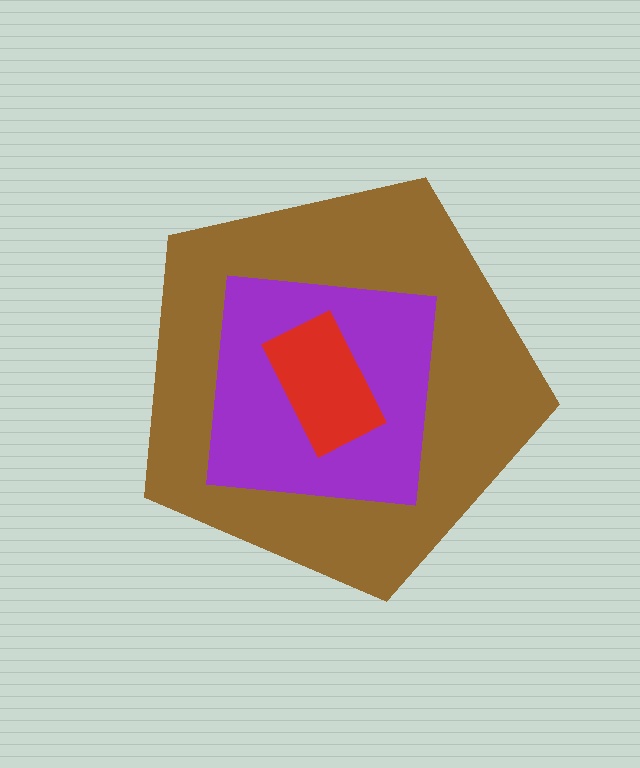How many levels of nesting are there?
3.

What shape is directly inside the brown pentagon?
The purple square.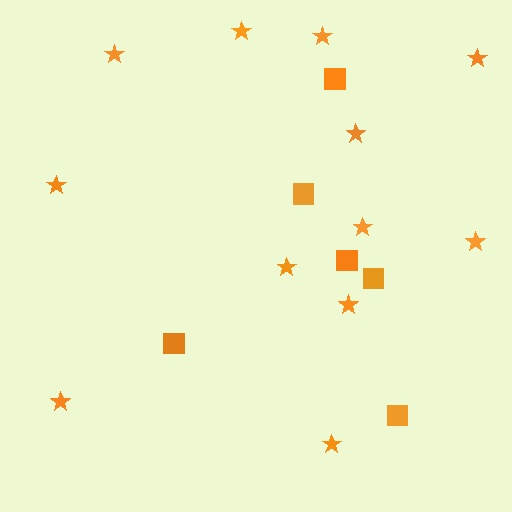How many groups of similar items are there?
There are 2 groups: one group of squares (6) and one group of stars (12).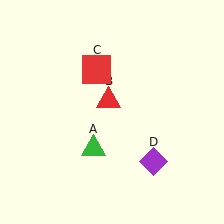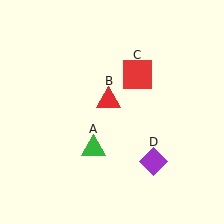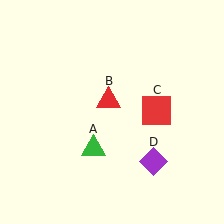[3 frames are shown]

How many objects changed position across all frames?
1 object changed position: red square (object C).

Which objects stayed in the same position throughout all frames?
Green triangle (object A) and red triangle (object B) and purple diamond (object D) remained stationary.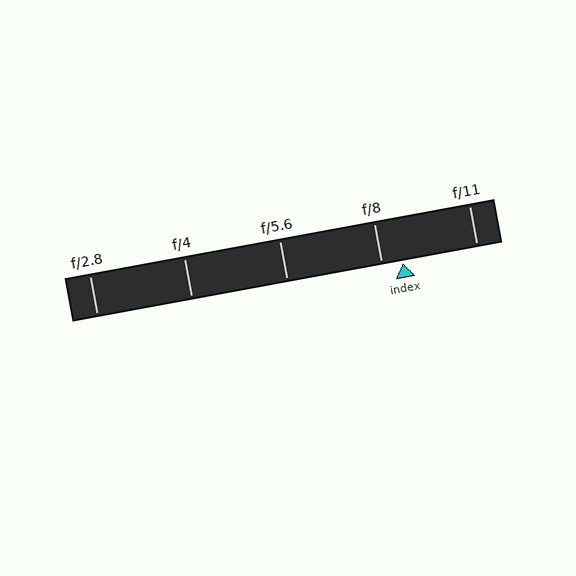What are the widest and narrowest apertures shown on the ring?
The widest aperture shown is f/2.8 and the narrowest is f/11.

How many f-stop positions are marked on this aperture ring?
There are 5 f-stop positions marked.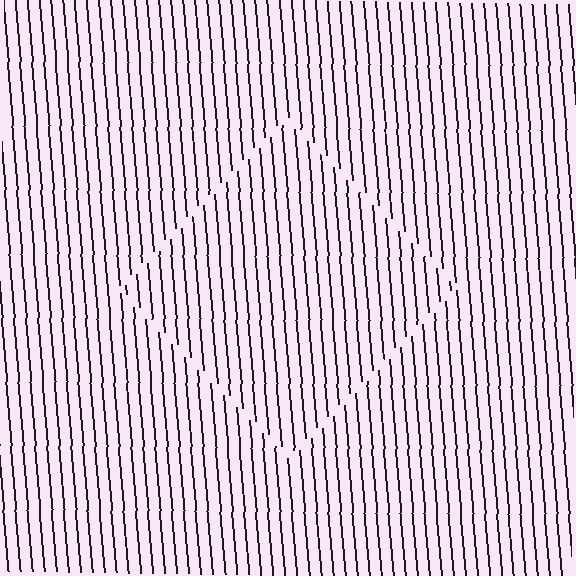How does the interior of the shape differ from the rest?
The interior of the shape contains the same grating, shifted by half a period — the contour is defined by the phase discontinuity where line-ends from the inner and outer gratings abut.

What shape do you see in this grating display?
An illusory square. The interior of the shape contains the same grating, shifted by half a period — the contour is defined by the phase discontinuity where line-ends from the inner and outer gratings abut.